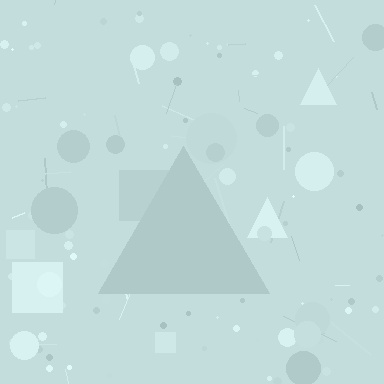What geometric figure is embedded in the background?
A triangle is embedded in the background.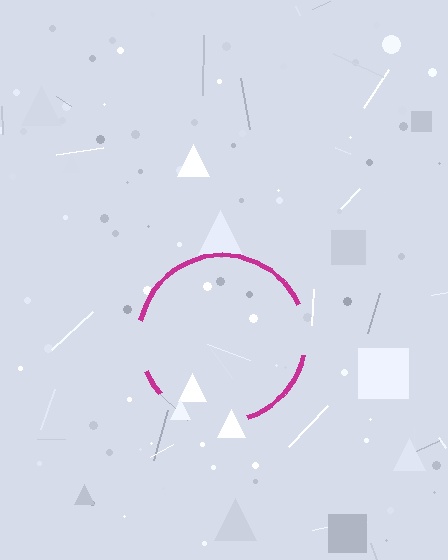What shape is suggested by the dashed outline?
The dashed outline suggests a circle.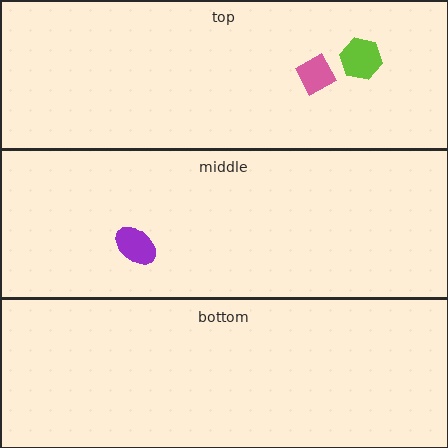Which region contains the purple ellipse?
The middle region.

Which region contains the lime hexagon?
The top region.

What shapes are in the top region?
The pink diamond, the lime hexagon.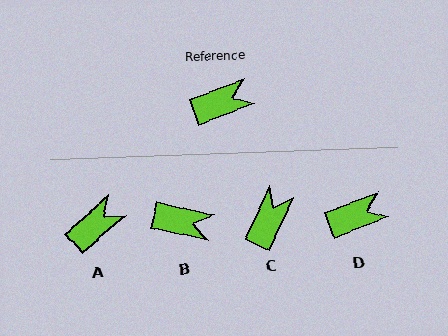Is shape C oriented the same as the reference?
No, it is off by about 45 degrees.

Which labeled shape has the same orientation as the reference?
D.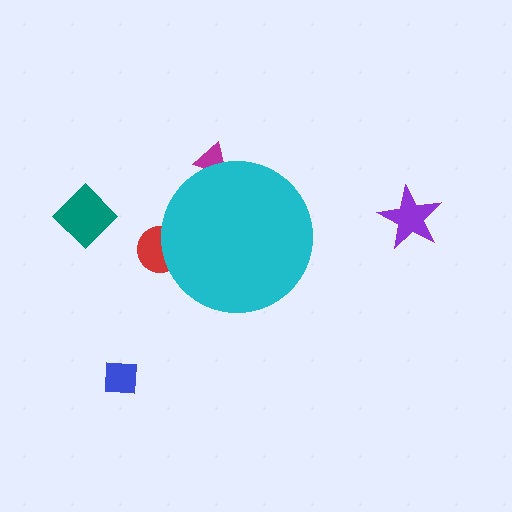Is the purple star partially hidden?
No, the purple star is fully visible.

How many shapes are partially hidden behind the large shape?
2 shapes are partially hidden.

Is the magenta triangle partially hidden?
Yes, the magenta triangle is partially hidden behind the cyan circle.